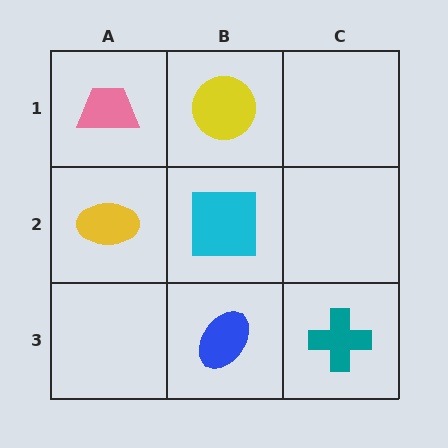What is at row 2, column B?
A cyan square.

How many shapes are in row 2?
2 shapes.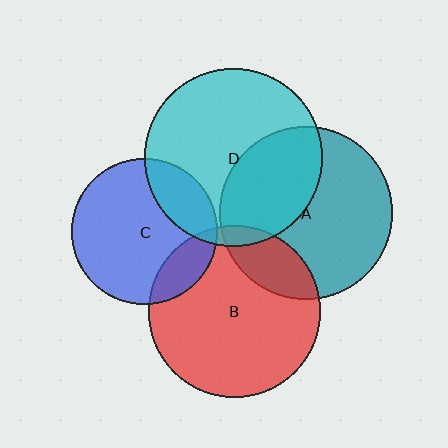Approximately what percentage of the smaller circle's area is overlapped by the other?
Approximately 5%.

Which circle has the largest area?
Circle D (cyan).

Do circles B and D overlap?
Yes.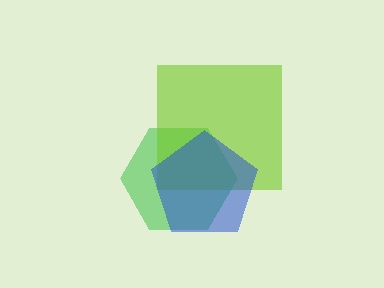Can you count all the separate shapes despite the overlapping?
Yes, there are 3 separate shapes.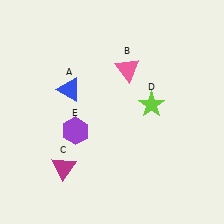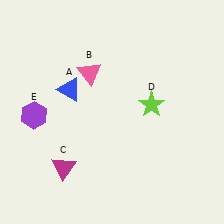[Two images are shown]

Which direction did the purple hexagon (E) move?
The purple hexagon (E) moved left.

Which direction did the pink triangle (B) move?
The pink triangle (B) moved left.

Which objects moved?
The objects that moved are: the pink triangle (B), the purple hexagon (E).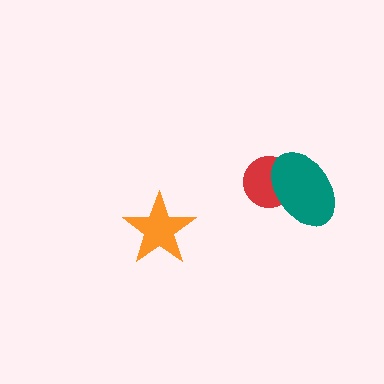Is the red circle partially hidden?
Yes, it is partially covered by another shape.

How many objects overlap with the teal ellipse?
1 object overlaps with the teal ellipse.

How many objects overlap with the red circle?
1 object overlaps with the red circle.